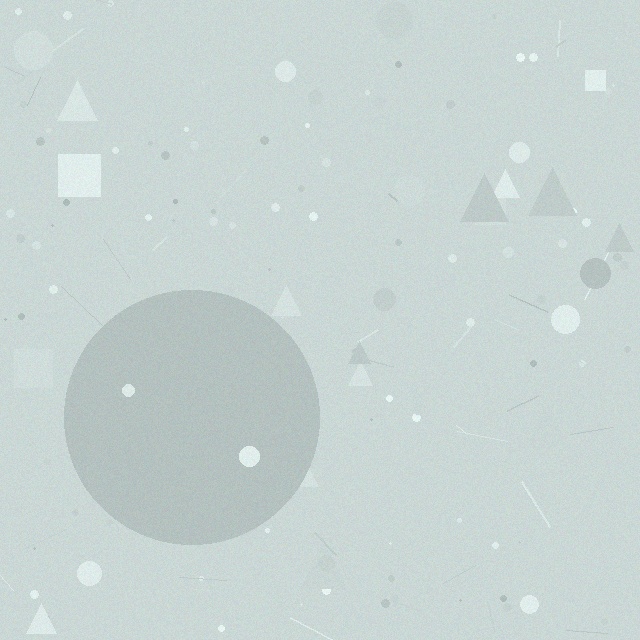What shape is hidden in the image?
A circle is hidden in the image.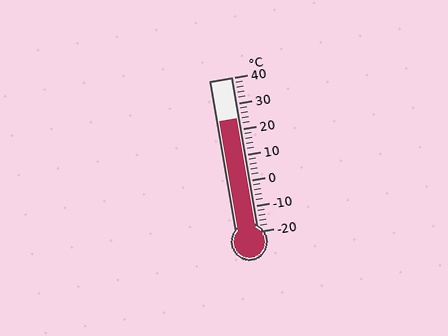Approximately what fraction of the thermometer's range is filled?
The thermometer is filled to approximately 75% of its range.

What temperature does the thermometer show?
The thermometer shows approximately 24°C.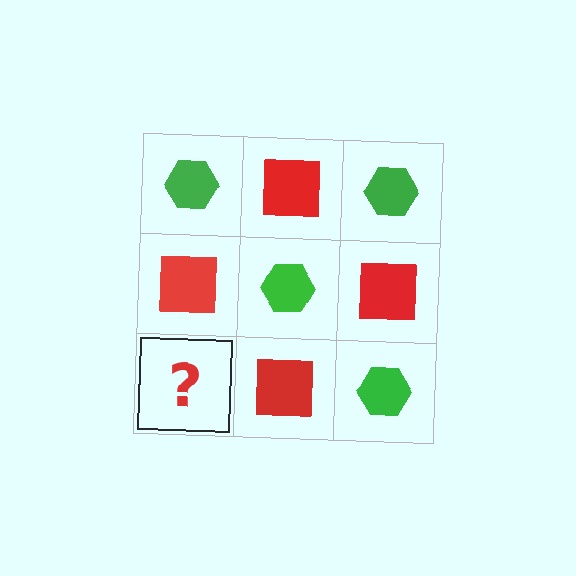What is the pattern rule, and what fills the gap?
The rule is that it alternates green hexagon and red square in a checkerboard pattern. The gap should be filled with a green hexagon.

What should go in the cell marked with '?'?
The missing cell should contain a green hexagon.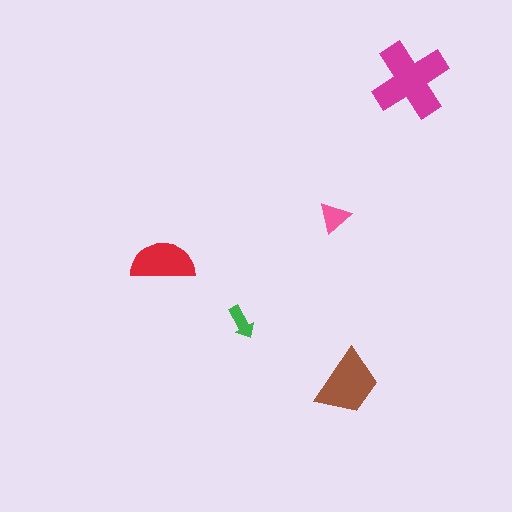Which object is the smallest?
The green arrow.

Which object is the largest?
The magenta cross.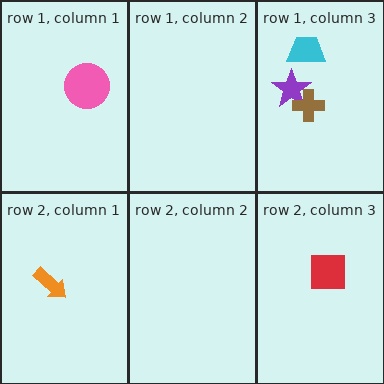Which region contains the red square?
The row 2, column 3 region.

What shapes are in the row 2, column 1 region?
The orange arrow.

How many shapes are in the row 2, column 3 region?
1.